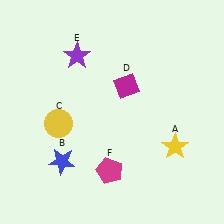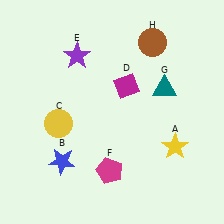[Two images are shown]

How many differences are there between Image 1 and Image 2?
There are 2 differences between the two images.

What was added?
A teal triangle (G), a brown circle (H) were added in Image 2.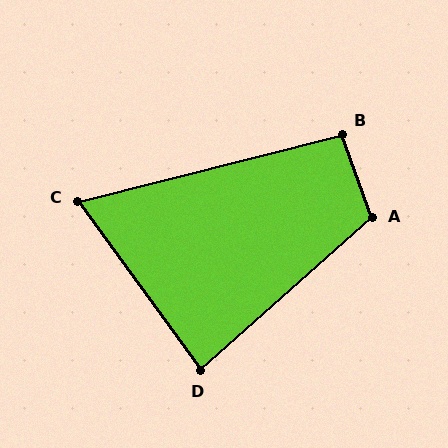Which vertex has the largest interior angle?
A, at approximately 112 degrees.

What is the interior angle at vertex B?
Approximately 96 degrees (obtuse).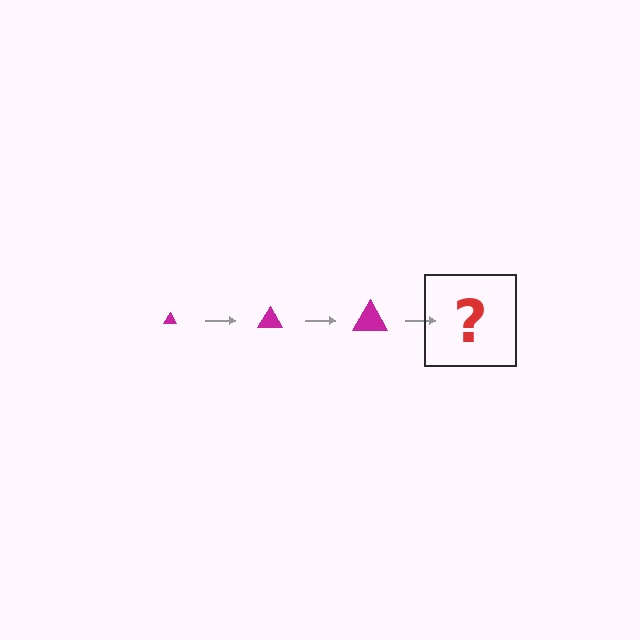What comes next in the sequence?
The next element should be a magenta triangle, larger than the previous one.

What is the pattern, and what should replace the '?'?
The pattern is that the triangle gets progressively larger each step. The '?' should be a magenta triangle, larger than the previous one.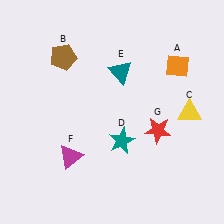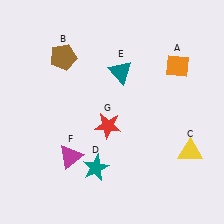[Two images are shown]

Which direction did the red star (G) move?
The red star (G) moved left.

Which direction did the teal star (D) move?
The teal star (D) moved down.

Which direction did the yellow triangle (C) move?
The yellow triangle (C) moved down.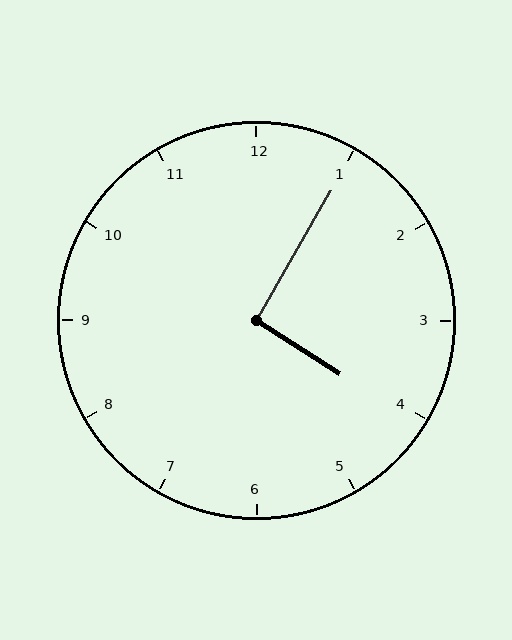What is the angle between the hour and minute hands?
Approximately 92 degrees.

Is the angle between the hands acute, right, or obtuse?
It is right.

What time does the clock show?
4:05.